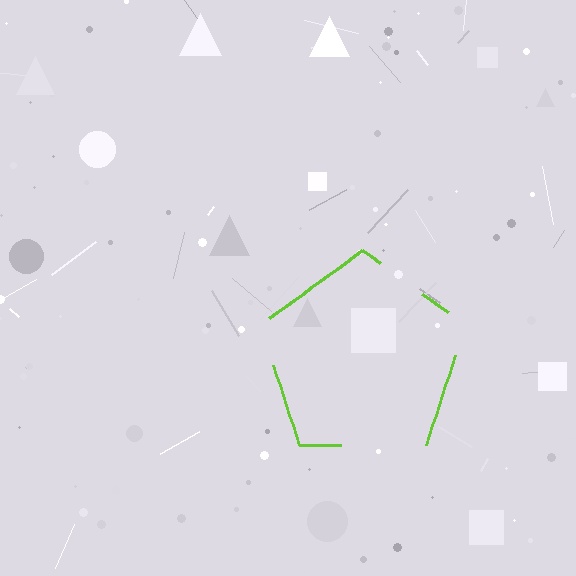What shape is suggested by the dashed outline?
The dashed outline suggests a pentagon.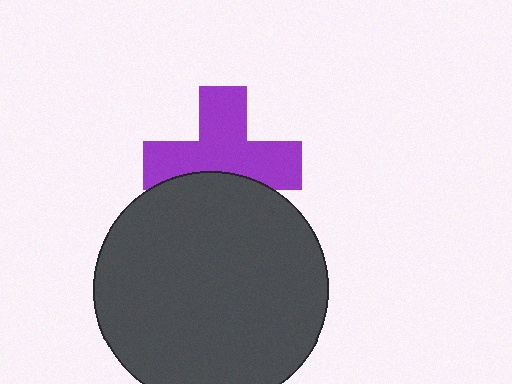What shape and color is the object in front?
The object in front is a dark gray circle.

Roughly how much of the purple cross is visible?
Most of it is visible (roughly 67%).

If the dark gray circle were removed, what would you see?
You would see the complete purple cross.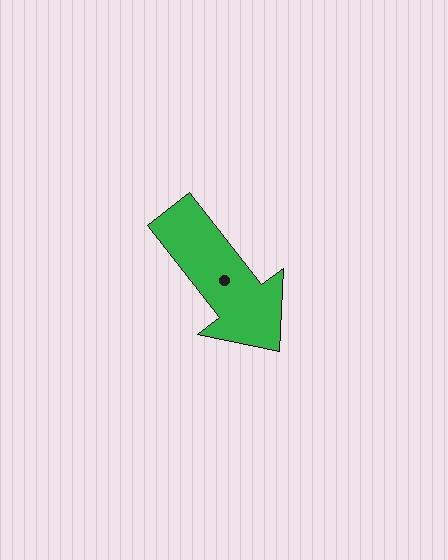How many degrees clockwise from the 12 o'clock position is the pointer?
Approximately 142 degrees.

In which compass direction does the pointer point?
Southeast.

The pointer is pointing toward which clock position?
Roughly 5 o'clock.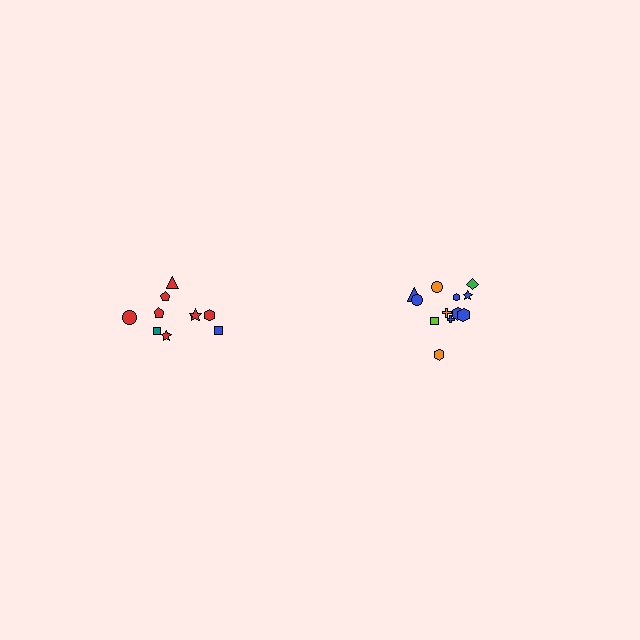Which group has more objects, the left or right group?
The right group.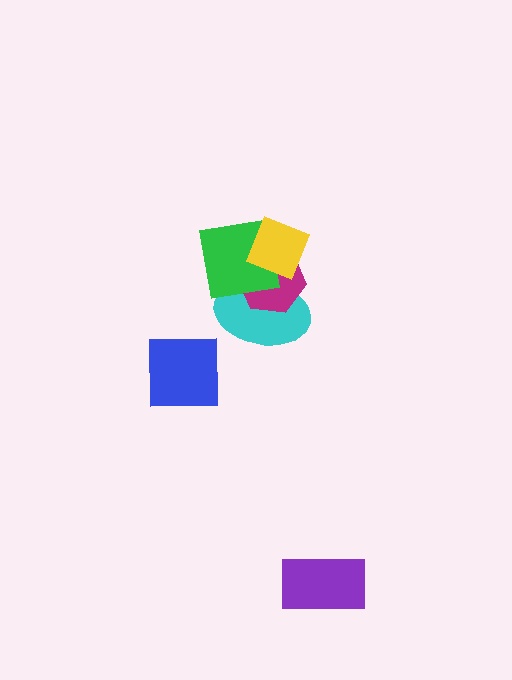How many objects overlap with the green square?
3 objects overlap with the green square.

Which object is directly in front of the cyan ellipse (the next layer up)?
The magenta hexagon is directly in front of the cyan ellipse.